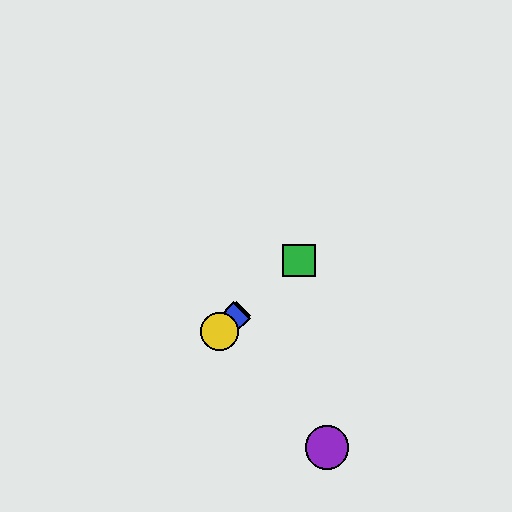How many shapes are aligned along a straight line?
4 shapes (the red diamond, the blue diamond, the green square, the yellow circle) are aligned along a straight line.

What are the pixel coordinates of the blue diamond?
The blue diamond is at (234, 318).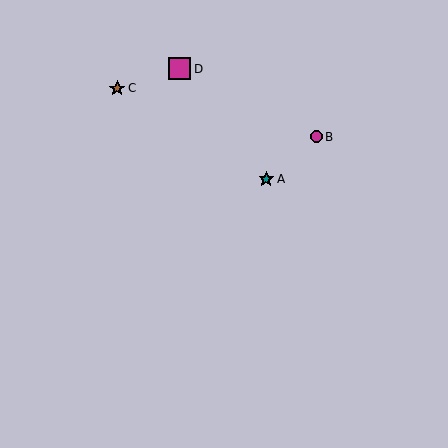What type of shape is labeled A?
Shape A is a teal star.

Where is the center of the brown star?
The center of the brown star is at (117, 88).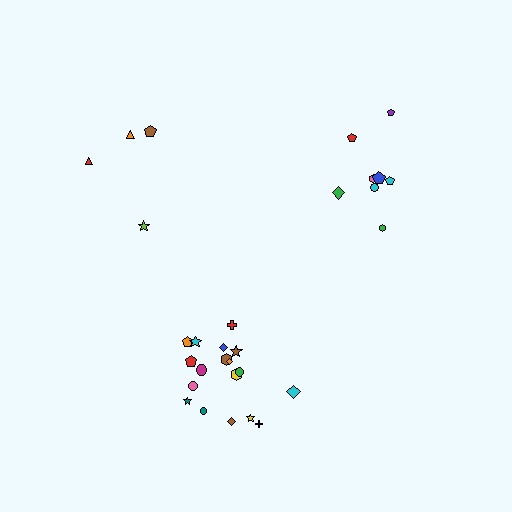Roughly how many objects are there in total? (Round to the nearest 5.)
Roughly 30 objects in total.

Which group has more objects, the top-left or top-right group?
The top-right group.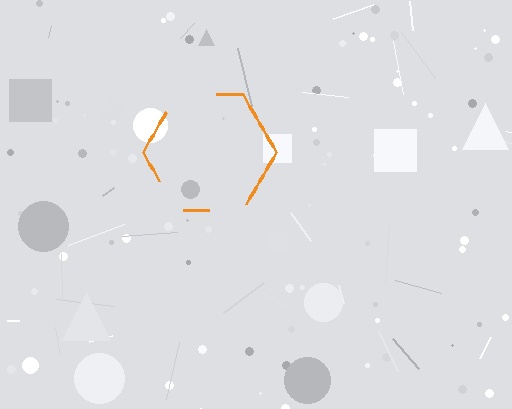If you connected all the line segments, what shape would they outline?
They would outline a hexagon.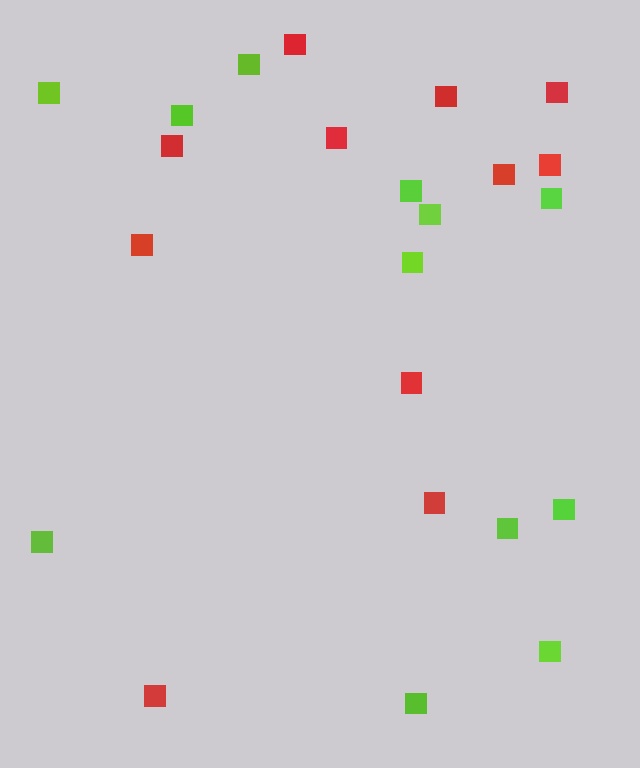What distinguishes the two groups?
There are 2 groups: one group of red squares (11) and one group of lime squares (12).